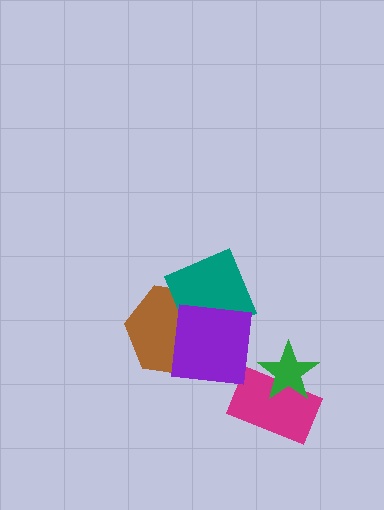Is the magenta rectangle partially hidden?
Yes, it is partially covered by another shape.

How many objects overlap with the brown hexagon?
2 objects overlap with the brown hexagon.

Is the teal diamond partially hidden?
Yes, it is partially covered by another shape.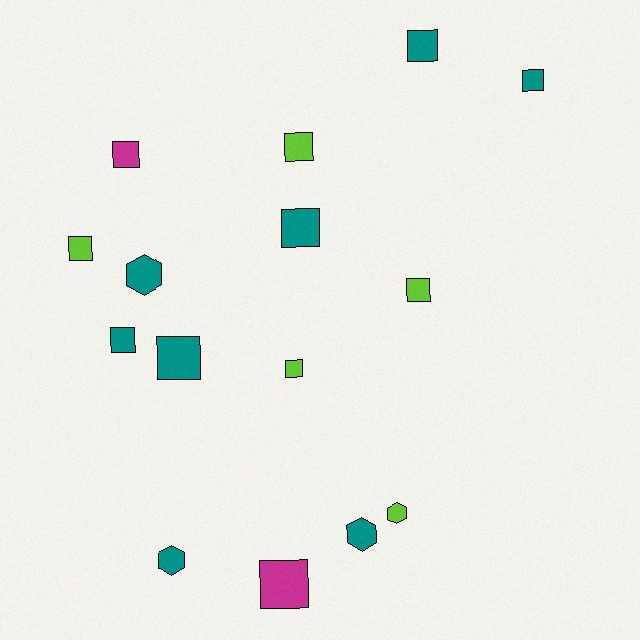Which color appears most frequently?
Teal, with 8 objects.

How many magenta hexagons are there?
There are no magenta hexagons.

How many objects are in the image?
There are 15 objects.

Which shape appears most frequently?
Square, with 11 objects.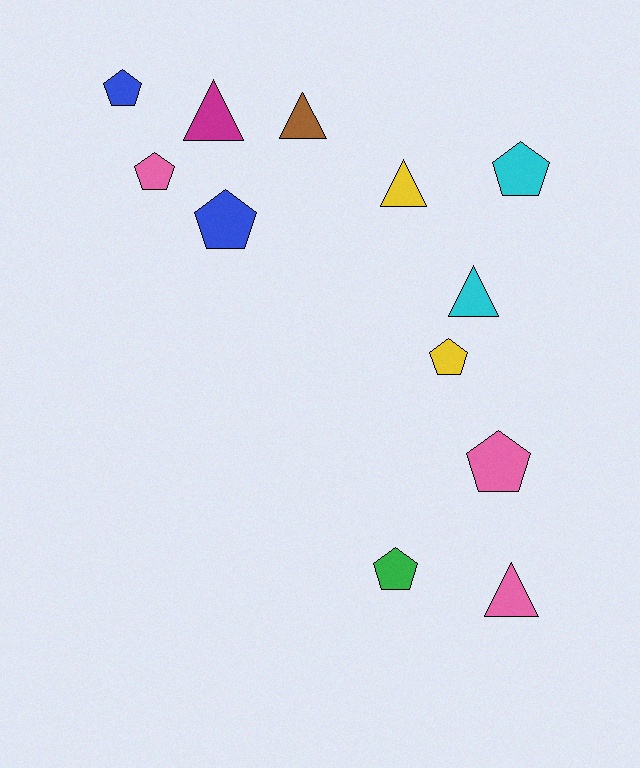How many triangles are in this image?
There are 5 triangles.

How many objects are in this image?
There are 12 objects.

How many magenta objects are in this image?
There is 1 magenta object.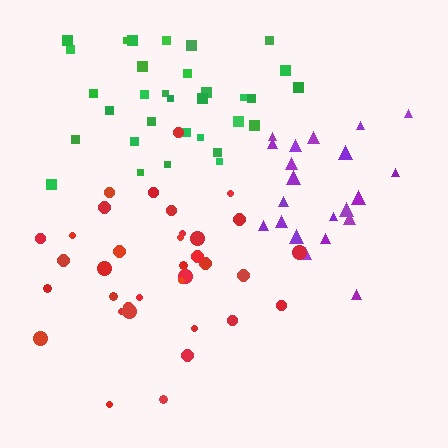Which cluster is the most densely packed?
Purple.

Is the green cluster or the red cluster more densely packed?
Red.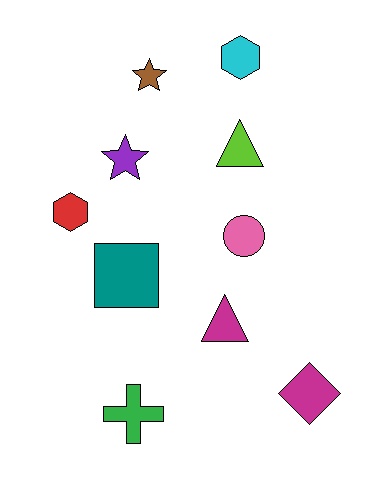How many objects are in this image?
There are 10 objects.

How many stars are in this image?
There are 2 stars.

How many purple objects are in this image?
There is 1 purple object.